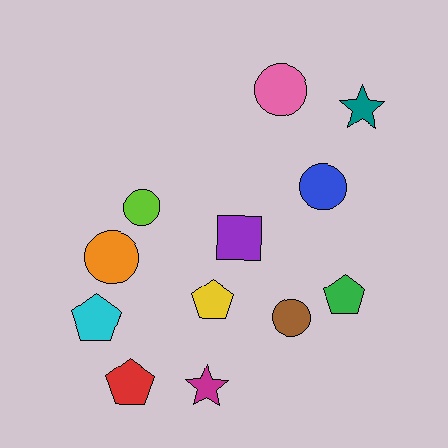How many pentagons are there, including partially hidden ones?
There are 4 pentagons.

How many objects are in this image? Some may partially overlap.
There are 12 objects.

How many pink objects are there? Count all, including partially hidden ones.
There is 1 pink object.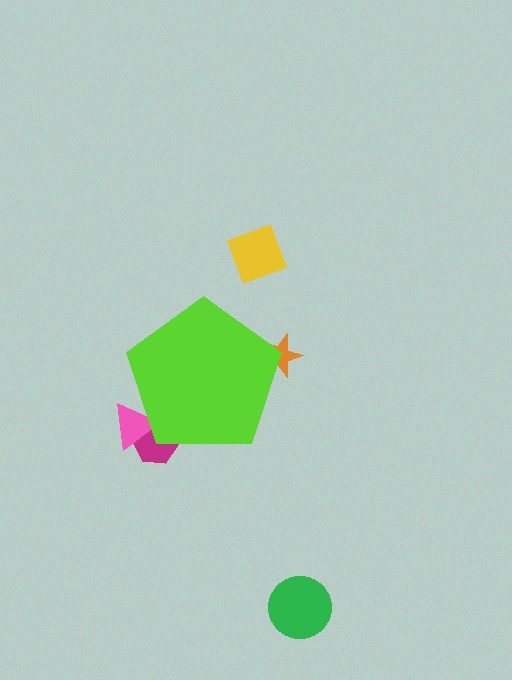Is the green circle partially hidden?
No, the green circle is fully visible.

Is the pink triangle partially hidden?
Yes, the pink triangle is partially hidden behind the lime pentagon.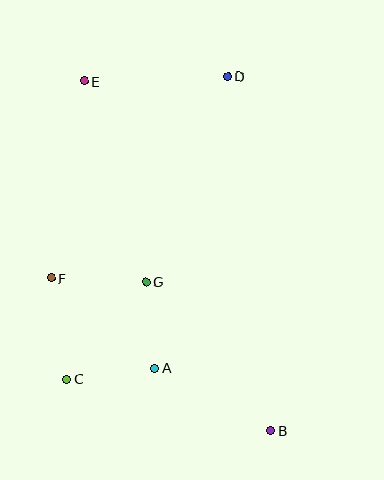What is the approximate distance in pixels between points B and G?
The distance between B and G is approximately 194 pixels.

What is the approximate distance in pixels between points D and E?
The distance between D and E is approximately 143 pixels.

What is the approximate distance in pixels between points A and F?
The distance between A and F is approximately 137 pixels.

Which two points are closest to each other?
Points A and G are closest to each other.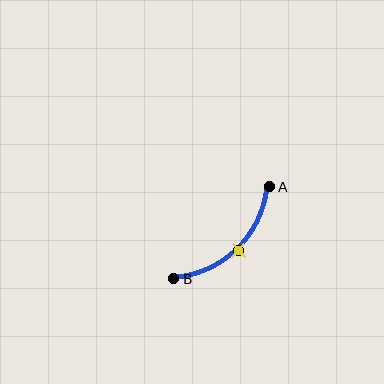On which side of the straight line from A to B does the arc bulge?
The arc bulges below and to the right of the straight line connecting A and B.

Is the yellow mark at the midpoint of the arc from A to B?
Yes. The yellow mark lies on the arc at equal arc-length from both A and B — it is the arc midpoint.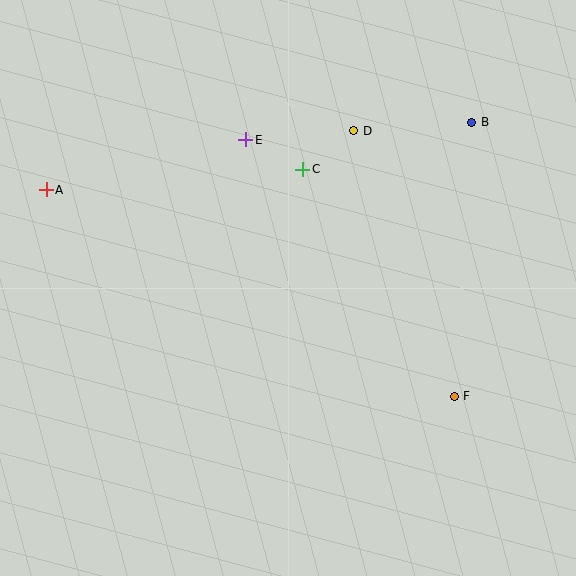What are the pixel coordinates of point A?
Point A is at (46, 190).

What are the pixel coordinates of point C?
Point C is at (303, 169).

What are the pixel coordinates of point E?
Point E is at (246, 140).